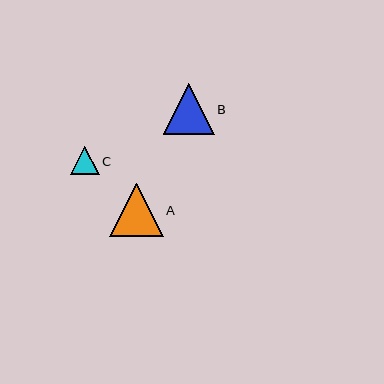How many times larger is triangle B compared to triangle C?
Triangle B is approximately 1.8 times the size of triangle C.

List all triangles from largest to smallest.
From largest to smallest: A, B, C.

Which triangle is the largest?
Triangle A is the largest with a size of approximately 54 pixels.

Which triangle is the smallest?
Triangle C is the smallest with a size of approximately 29 pixels.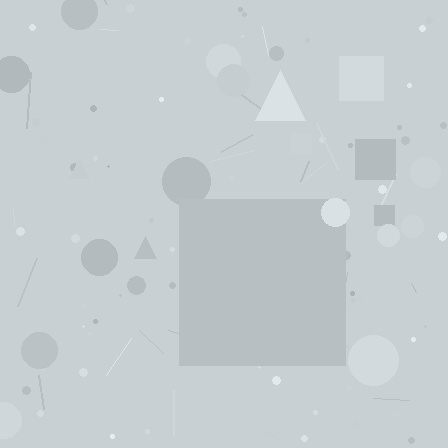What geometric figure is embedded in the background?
A square is embedded in the background.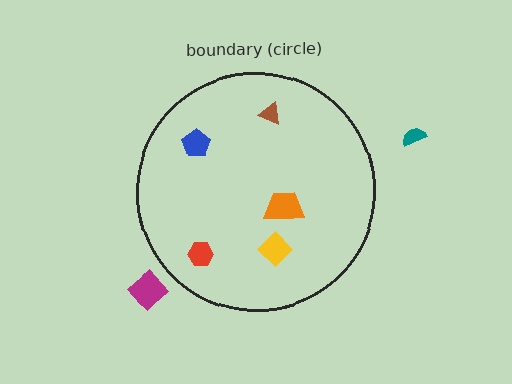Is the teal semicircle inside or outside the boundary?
Outside.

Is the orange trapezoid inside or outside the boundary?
Inside.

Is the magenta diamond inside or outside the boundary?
Outside.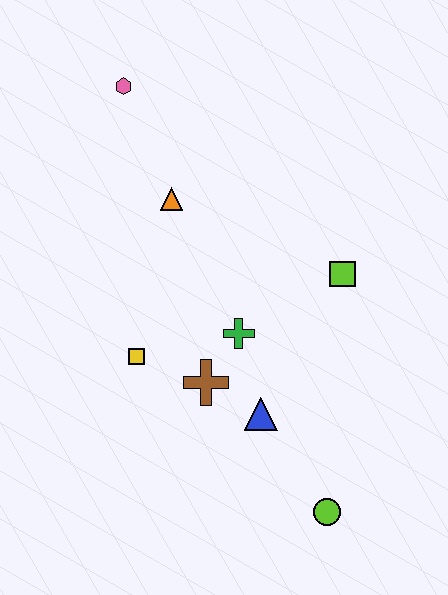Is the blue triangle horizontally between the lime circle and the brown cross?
Yes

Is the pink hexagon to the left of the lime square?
Yes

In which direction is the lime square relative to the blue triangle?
The lime square is above the blue triangle.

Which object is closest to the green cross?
The brown cross is closest to the green cross.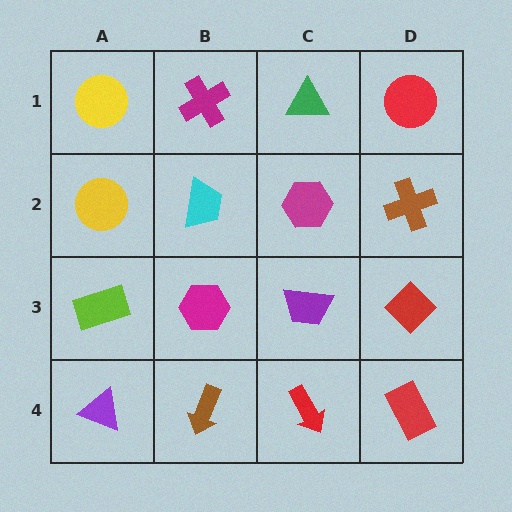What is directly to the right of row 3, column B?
A purple trapezoid.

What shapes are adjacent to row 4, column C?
A purple trapezoid (row 3, column C), a brown arrow (row 4, column B), a red rectangle (row 4, column D).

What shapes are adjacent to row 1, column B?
A cyan trapezoid (row 2, column B), a yellow circle (row 1, column A), a green triangle (row 1, column C).